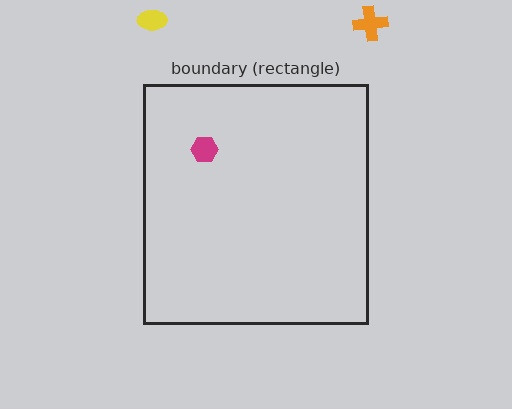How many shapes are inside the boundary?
1 inside, 2 outside.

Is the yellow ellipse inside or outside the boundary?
Outside.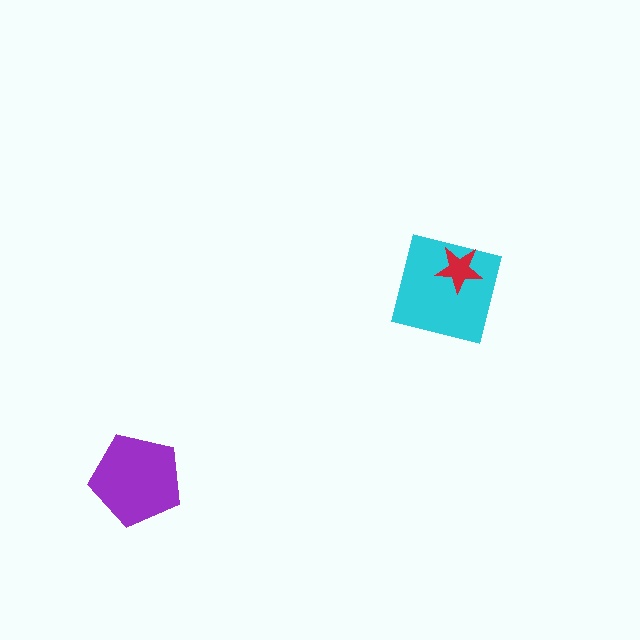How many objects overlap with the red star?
1 object overlaps with the red star.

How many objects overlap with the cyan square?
1 object overlaps with the cyan square.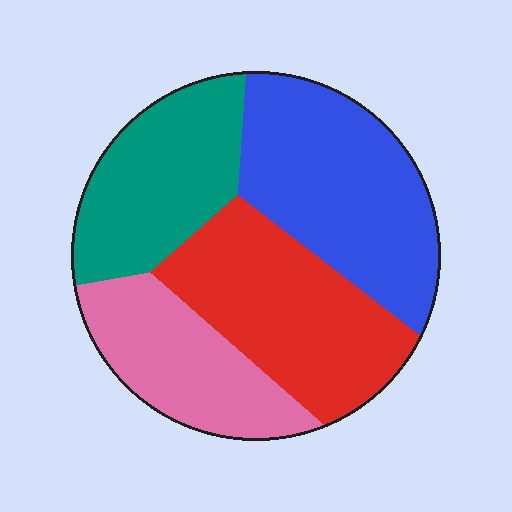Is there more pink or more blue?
Blue.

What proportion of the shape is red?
Red takes up about one quarter (1/4) of the shape.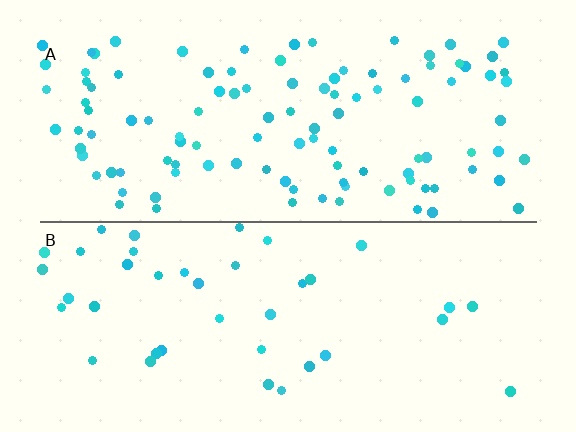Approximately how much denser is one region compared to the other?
Approximately 2.8× — region A over region B.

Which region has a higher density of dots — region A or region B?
A (the top).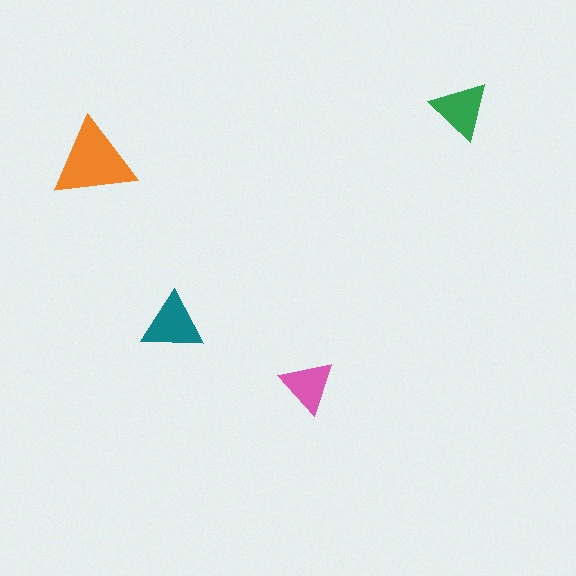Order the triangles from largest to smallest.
the orange one, the teal one, the green one, the pink one.